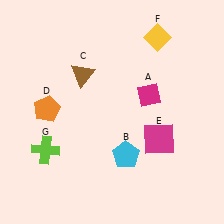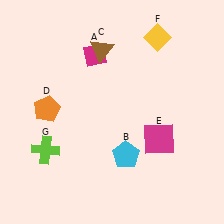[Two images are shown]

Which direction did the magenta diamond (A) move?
The magenta diamond (A) moved left.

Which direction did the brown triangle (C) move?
The brown triangle (C) moved up.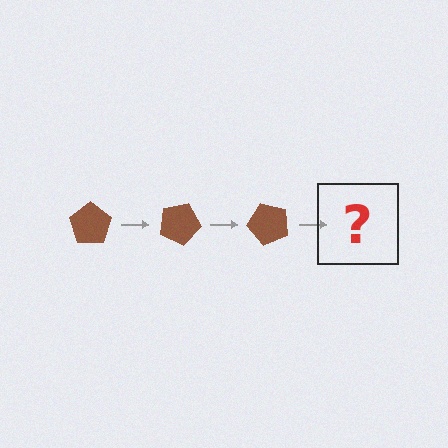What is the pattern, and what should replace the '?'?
The pattern is that the pentagon rotates 25 degrees each step. The '?' should be a brown pentagon rotated 75 degrees.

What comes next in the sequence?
The next element should be a brown pentagon rotated 75 degrees.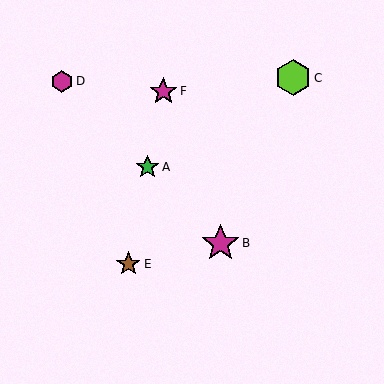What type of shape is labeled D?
Shape D is a magenta hexagon.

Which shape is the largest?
The magenta star (labeled B) is the largest.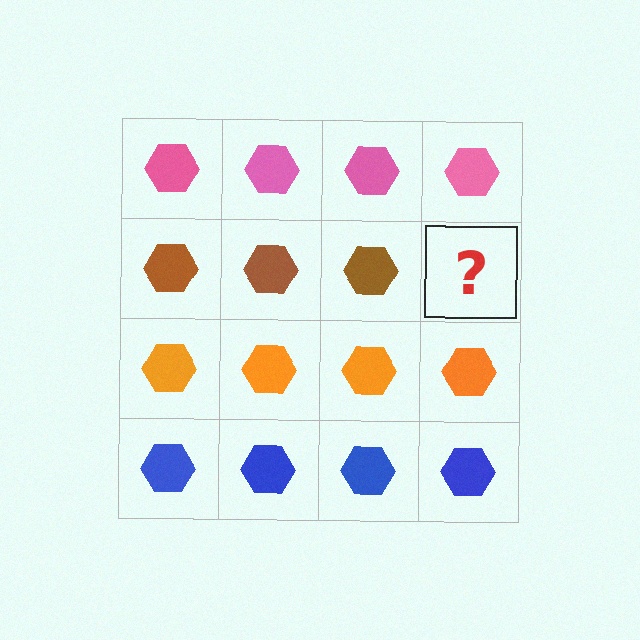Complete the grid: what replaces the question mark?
The question mark should be replaced with a brown hexagon.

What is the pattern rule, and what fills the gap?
The rule is that each row has a consistent color. The gap should be filled with a brown hexagon.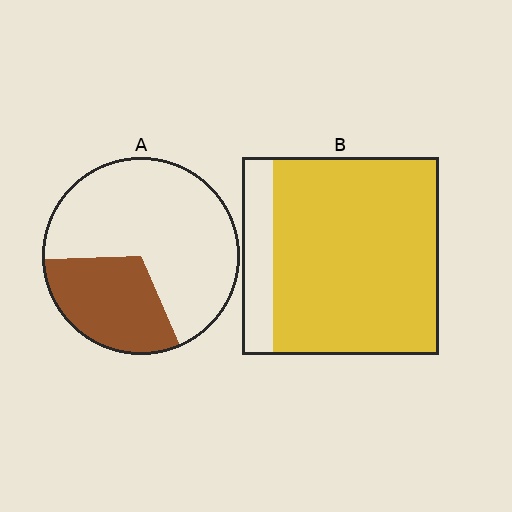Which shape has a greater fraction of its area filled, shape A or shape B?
Shape B.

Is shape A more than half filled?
No.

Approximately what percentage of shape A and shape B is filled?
A is approximately 30% and B is approximately 85%.